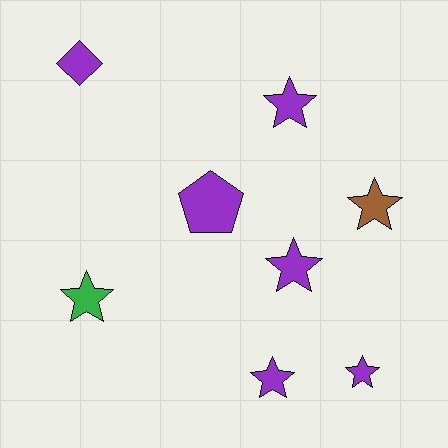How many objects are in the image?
There are 8 objects.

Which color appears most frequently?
Purple, with 6 objects.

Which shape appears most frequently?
Star, with 6 objects.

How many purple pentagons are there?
There is 1 purple pentagon.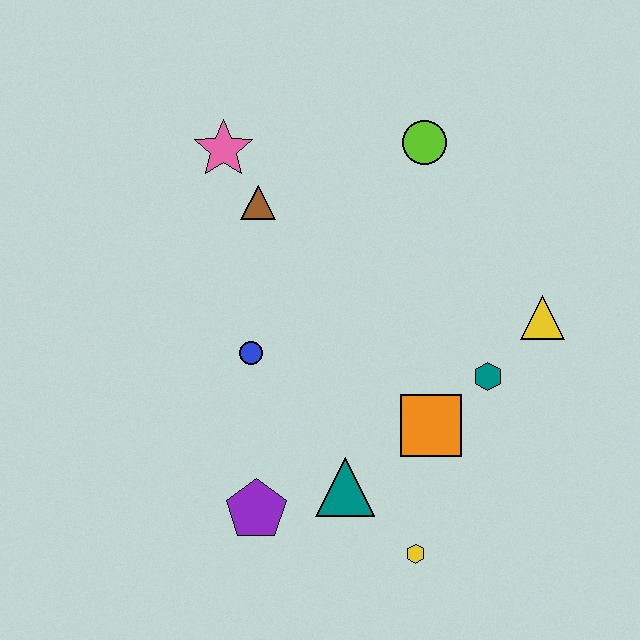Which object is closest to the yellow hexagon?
The teal triangle is closest to the yellow hexagon.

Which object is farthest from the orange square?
The pink star is farthest from the orange square.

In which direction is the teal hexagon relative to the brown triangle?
The teal hexagon is to the right of the brown triangle.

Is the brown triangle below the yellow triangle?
No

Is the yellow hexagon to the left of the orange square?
Yes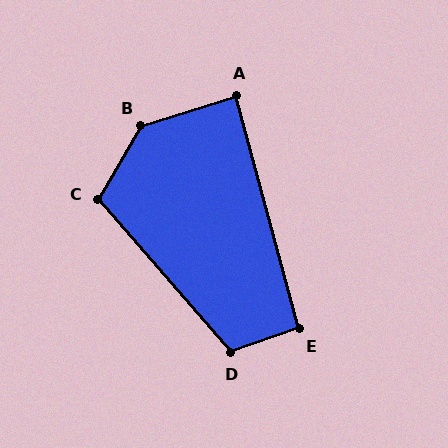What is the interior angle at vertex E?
Approximately 94 degrees (approximately right).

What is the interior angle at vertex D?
Approximately 112 degrees (obtuse).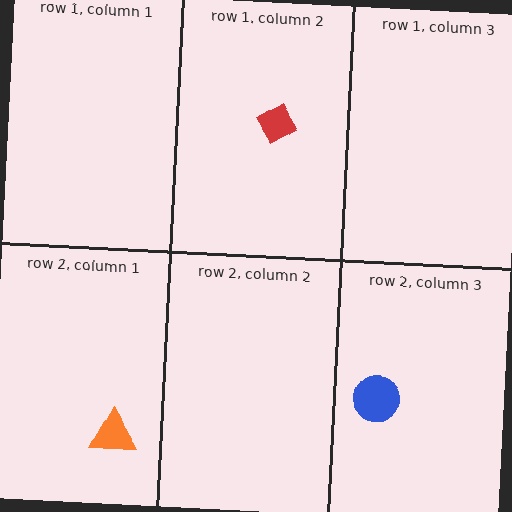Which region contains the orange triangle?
The row 2, column 1 region.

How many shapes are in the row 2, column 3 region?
1.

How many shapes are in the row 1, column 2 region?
1.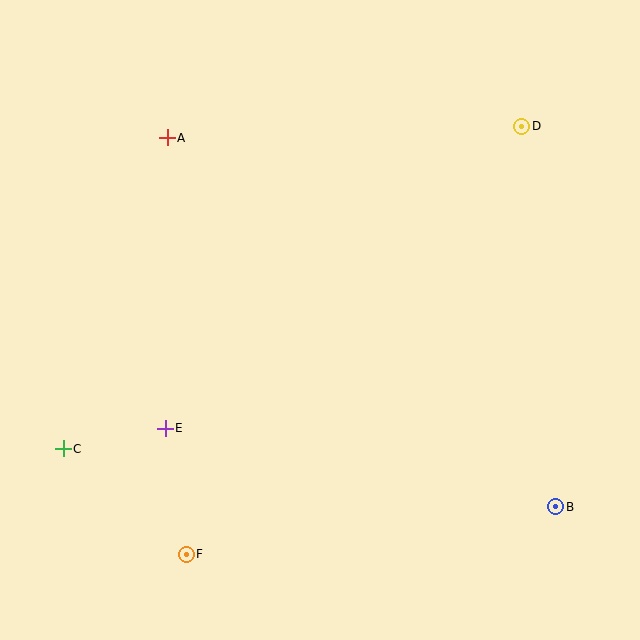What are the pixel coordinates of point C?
Point C is at (63, 449).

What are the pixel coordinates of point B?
Point B is at (556, 507).